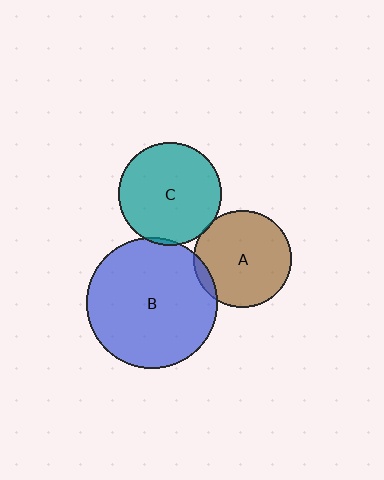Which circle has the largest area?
Circle B (blue).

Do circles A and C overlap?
Yes.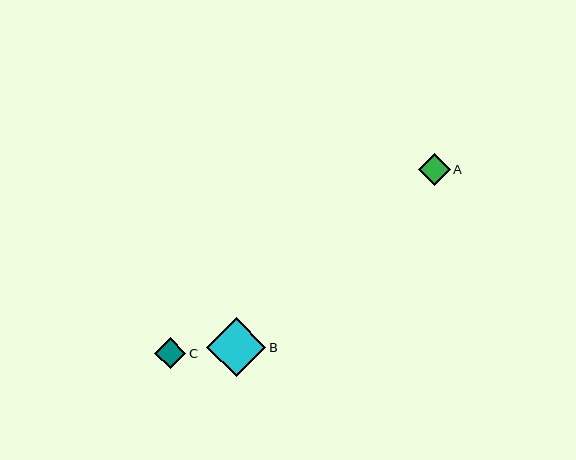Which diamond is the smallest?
Diamond C is the smallest with a size of approximately 31 pixels.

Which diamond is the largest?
Diamond B is the largest with a size of approximately 59 pixels.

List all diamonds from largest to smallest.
From largest to smallest: B, A, C.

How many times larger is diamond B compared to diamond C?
Diamond B is approximately 1.9 times the size of diamond C.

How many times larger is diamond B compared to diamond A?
Diamond B is approximately 1.9 times the size of diamond A.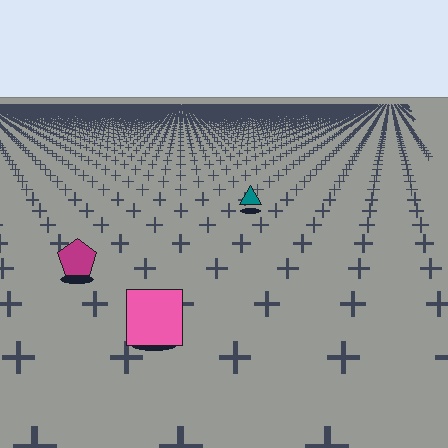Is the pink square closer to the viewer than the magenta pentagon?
Yes. The pink square is closer — you can tell from the texture gradient: the ground texture is coarser near it.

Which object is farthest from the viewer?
The teal triangle is farthest from the viewer. It appears smaller and the ground texture around it is denser.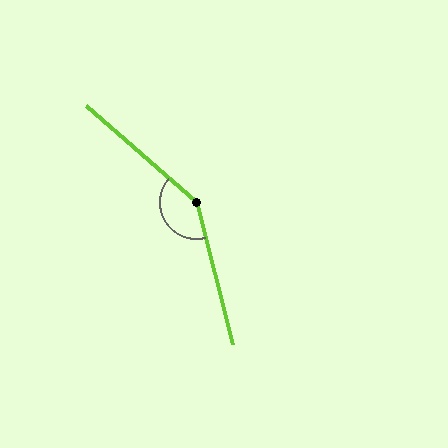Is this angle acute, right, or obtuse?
It is obtuse.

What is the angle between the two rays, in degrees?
Approximately 145 degrees.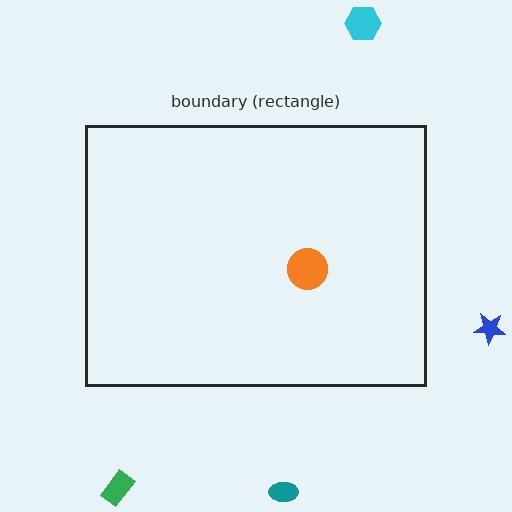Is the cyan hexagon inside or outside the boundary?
Outside.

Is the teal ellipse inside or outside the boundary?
Outside.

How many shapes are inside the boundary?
1 inside, 4 outside.